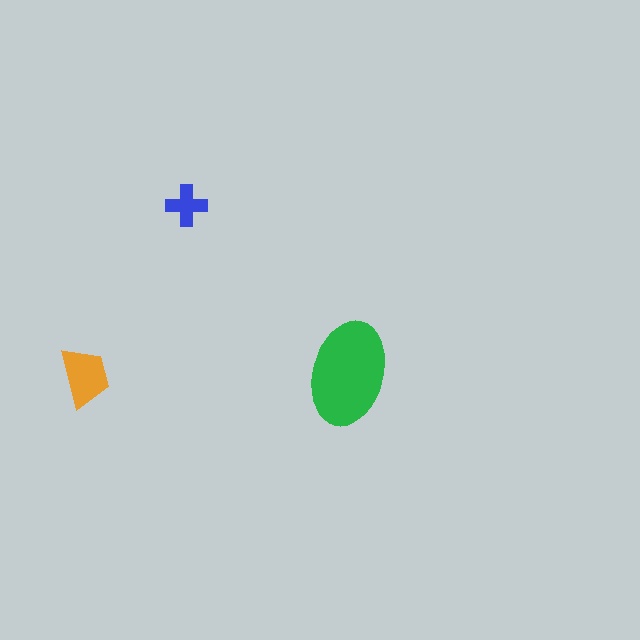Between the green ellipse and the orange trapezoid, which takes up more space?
The green ellipse.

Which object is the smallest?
The blue cross.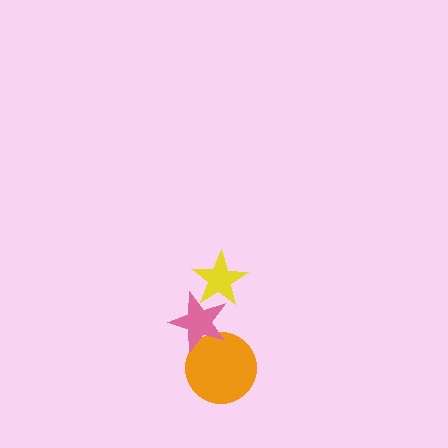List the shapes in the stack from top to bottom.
From top to bottom: the yellow star, the pink star, the orange circle.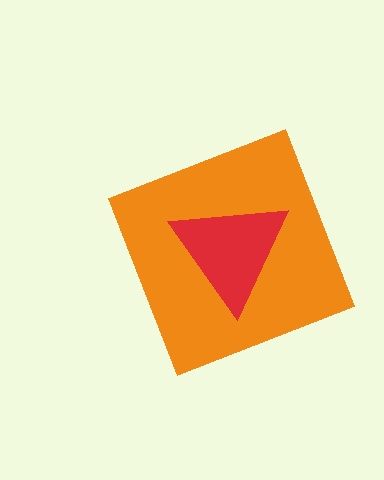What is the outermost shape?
The orange diamond.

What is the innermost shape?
The red triangle.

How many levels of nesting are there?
2.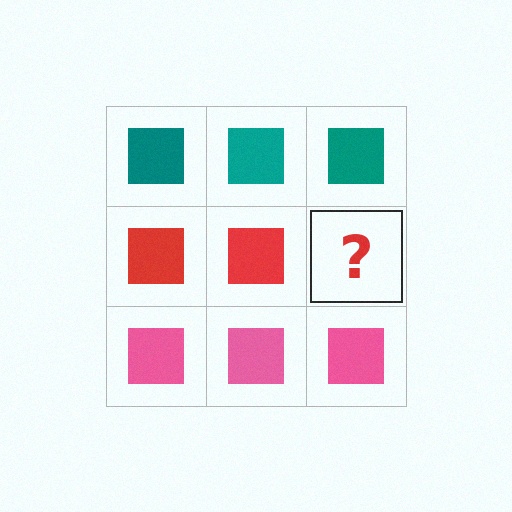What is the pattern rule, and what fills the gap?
The rule is that each row has a consistent color. The gap should be filled with a red square.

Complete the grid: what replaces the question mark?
The question mark should be replaced with a red square.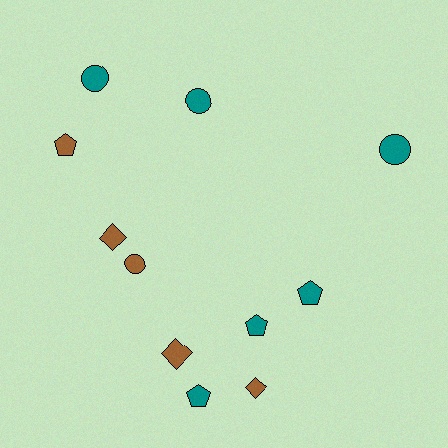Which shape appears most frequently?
Pentagon, with 4 objects.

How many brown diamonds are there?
There are 3 brown diamonds.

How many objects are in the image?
There are 11 objects.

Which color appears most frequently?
Teal, with 6 objects.